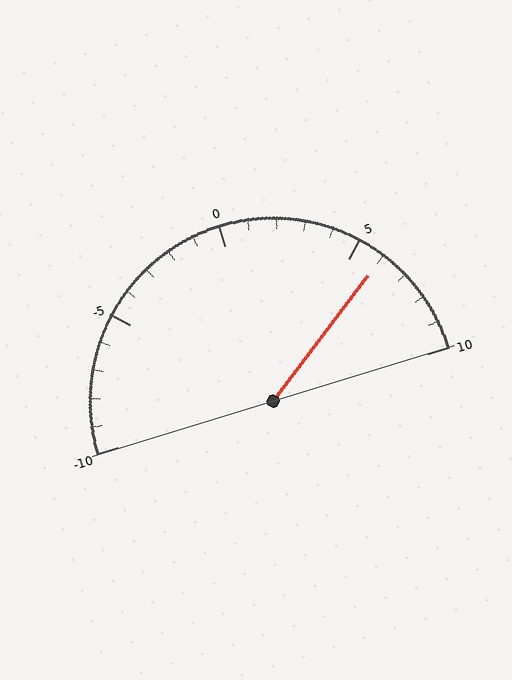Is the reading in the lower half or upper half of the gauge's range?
The reading is in the upper half of the range (-10 to 10).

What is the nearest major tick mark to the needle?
The nearest major tick mark is 5.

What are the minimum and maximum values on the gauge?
The gauge ranges from -10 to 10.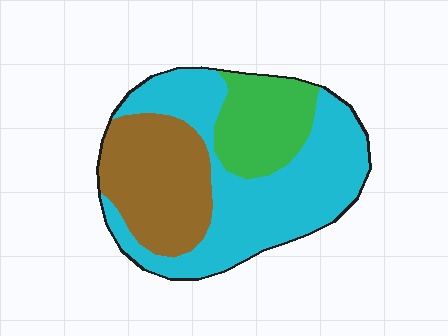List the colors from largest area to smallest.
From largest to smallest: cyan, brown, green.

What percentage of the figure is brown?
Brown covers around 30% of the figure.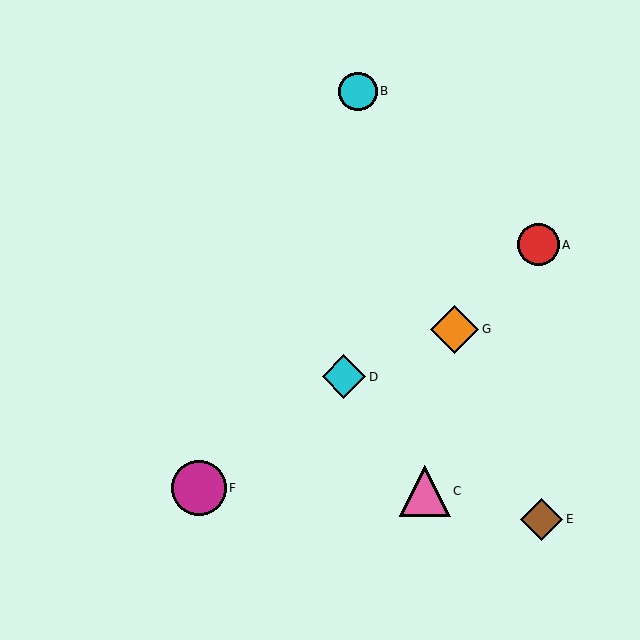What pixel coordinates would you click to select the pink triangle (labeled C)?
Click at (425, 491) to select the pink triangle C.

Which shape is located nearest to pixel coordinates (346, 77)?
The cyan circle (labeled B) at (358, 92) is nearest to that location.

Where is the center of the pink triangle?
The center of the pink triangle is at (425, 491).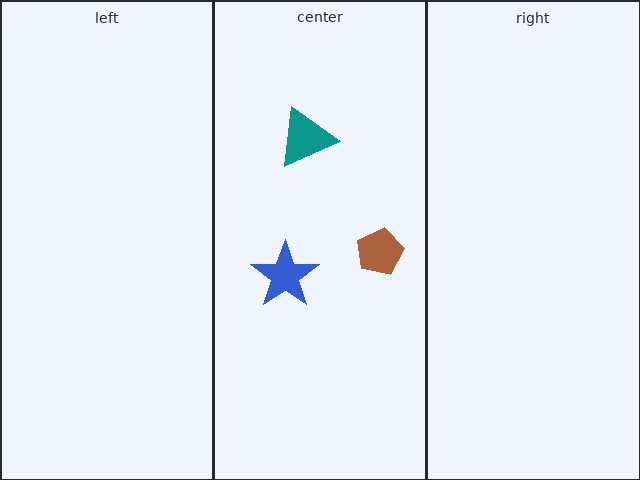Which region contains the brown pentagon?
The center region.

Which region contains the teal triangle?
The center region.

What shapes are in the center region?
The brown pentagon, the teal triangle, the blue star.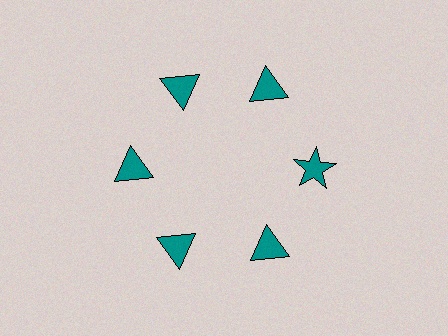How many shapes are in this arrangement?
There are 6 shapes arranged in a ring pattern.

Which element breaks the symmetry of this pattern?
The teal star at roughly the 3 o'clock position breaks the symmetry. All other shapes are teal triangles.